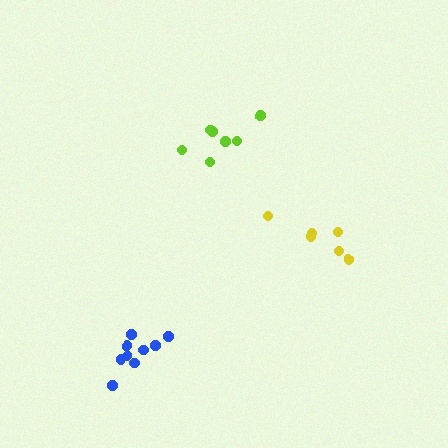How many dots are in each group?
Group 1: 6 dots, Group 2: 7 dots, Group 3: 9 dots (22 total).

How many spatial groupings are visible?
There are 3 spatial groupings.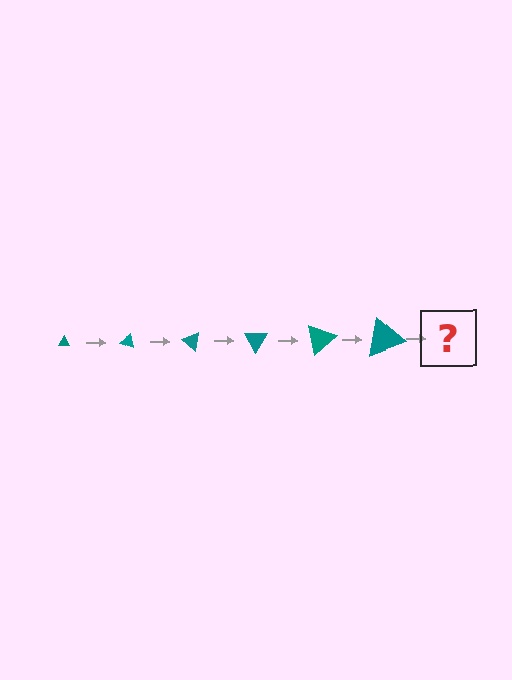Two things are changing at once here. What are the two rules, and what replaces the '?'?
The two rules are that the triangle grows larger each step and it rotates 20 degrees each step. The '?' should be a triangle, larger than the previous one and rotated 120 degrees from the start.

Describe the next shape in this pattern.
It should be a triangle, larger than the previous one and rotated 120 degrees from the start.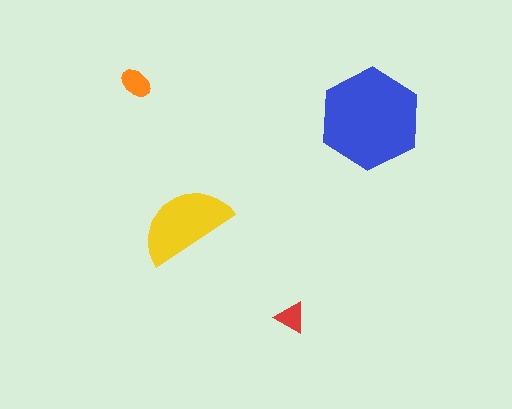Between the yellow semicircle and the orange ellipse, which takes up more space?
The yellow semicircle.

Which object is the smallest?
The red triangle.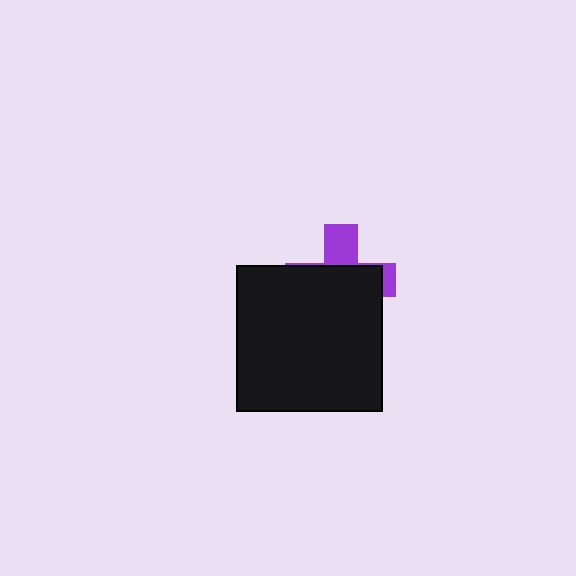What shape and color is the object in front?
The object in front is a black square.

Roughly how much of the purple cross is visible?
A small part of it is visible (roughly 31%).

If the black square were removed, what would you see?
You would see the complete purple cross.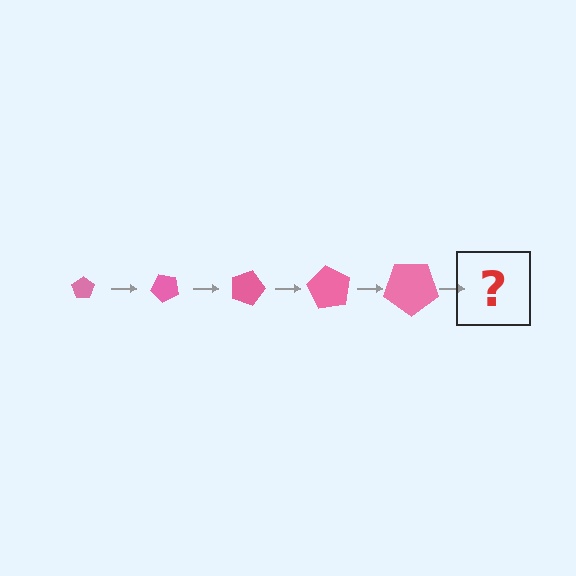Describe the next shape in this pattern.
It should be a pentagon, larger than the previous one and rotated 225 degrees from the start.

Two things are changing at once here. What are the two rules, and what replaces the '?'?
The two rules are that the pentagon grows larger each step and it rotates 45 degrees each step. The '?' should be a pentagon, larger than the previous one and rotated 225 degrees from the start.